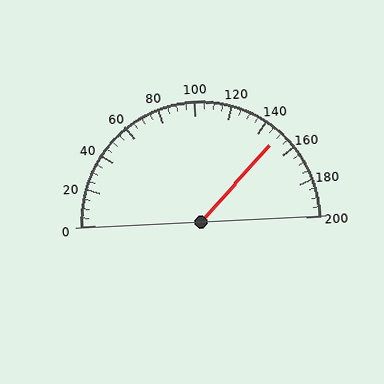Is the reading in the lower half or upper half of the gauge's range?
The reading is in the upper half of the range (0 to 200).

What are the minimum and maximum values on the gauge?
The gauge ranges from 0 to 200.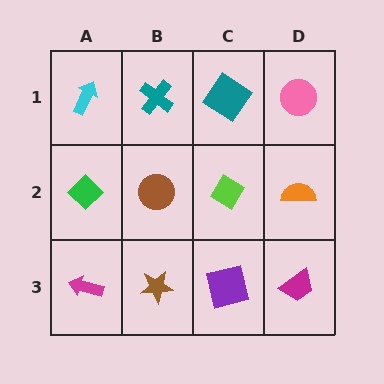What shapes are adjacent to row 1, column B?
A brown circle (row 2, column B), a cyan arrow (row 1, column A), a teal diamond (row 1, column C).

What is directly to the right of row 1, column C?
A pink circle.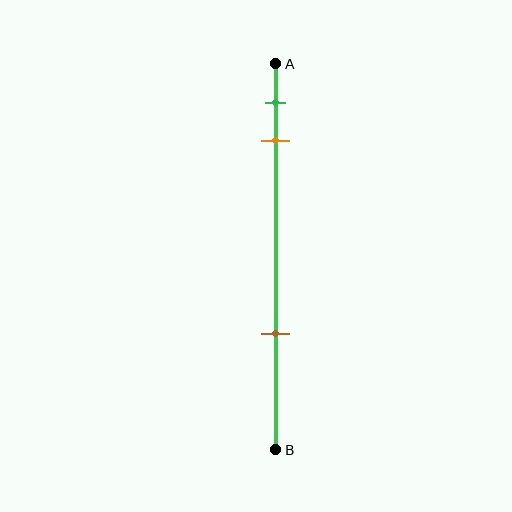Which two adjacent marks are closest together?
The green and orange marks are the closest adjacent pair.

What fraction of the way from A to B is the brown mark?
The brown mark is approximately 70% (0.7) of the way from A to B.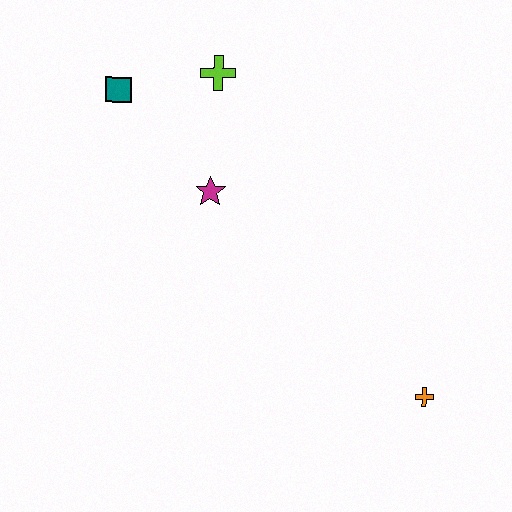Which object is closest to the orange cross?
The magenta star is closest to the orange cross.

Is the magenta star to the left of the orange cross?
Yes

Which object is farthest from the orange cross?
The teal square is farthest from the orange cross.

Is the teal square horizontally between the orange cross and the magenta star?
No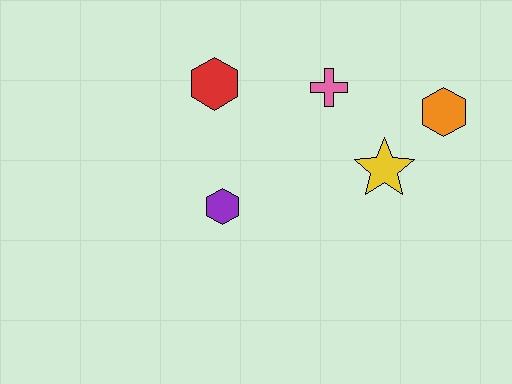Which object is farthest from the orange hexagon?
The purple hexagon is farthest from the orange hexagon.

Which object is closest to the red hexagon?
The pink cross is closest to the red hexagon.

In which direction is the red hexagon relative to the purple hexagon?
The red hexagon is above the purple hexagon.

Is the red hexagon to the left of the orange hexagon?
Yes